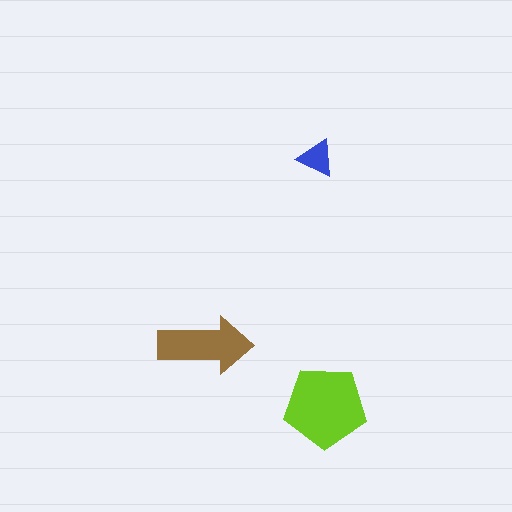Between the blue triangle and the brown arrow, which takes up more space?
The brown arrow.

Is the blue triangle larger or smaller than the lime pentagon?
Smaller.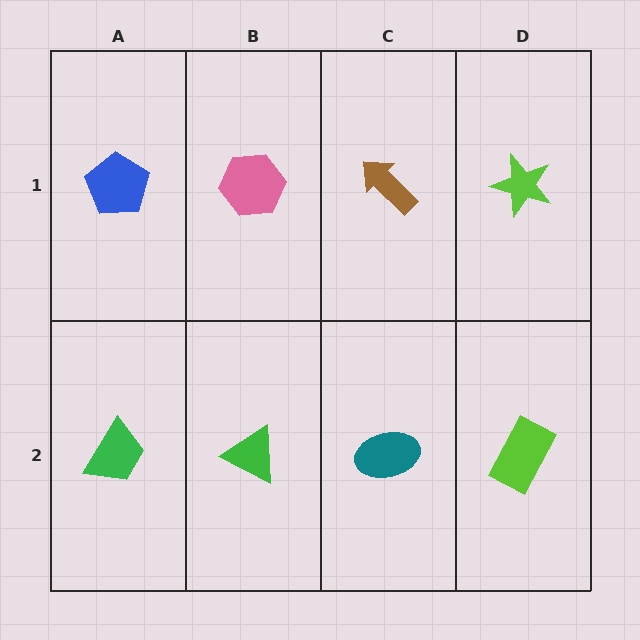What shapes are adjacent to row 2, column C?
A brown arrow (row 1, column C), a green triangle (row 2, column B), a lime rectangle (row 2, column D).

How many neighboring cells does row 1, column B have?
3.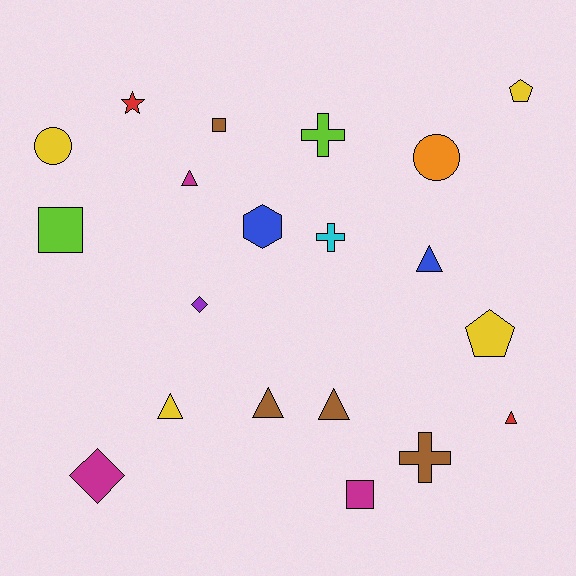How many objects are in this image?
There are 20 objects.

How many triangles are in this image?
There are 6 triangles.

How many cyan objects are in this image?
There is 1 cyan object.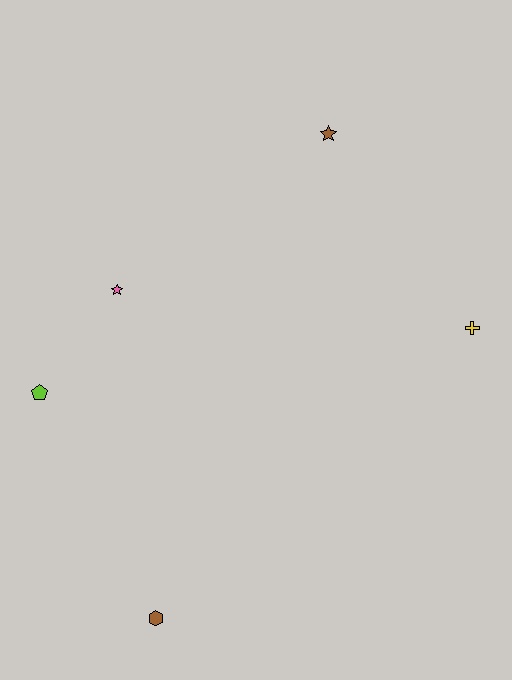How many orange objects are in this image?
There are no orange objects.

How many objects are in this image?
There are 5 objects.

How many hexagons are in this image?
There is 1 hexagon.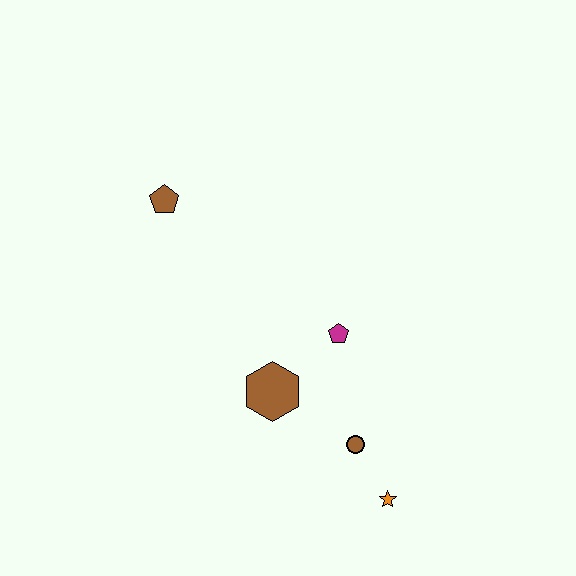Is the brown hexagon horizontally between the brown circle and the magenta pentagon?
No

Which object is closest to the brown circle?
The orange star is closest to the brown circle.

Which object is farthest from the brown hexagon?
The brown pentagon is farthest from the brown hexagon.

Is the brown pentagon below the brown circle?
No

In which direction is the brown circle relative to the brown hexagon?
The brown circle is to the right of the brown hexagon.